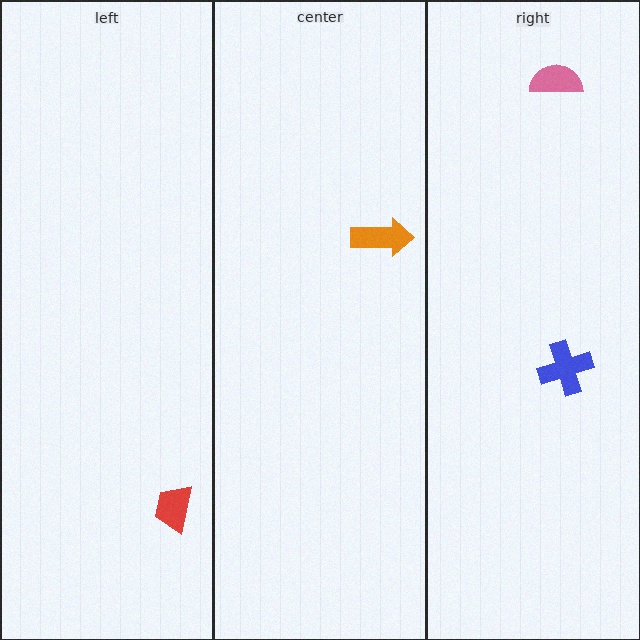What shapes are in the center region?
The orange arrow.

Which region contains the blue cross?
The right region.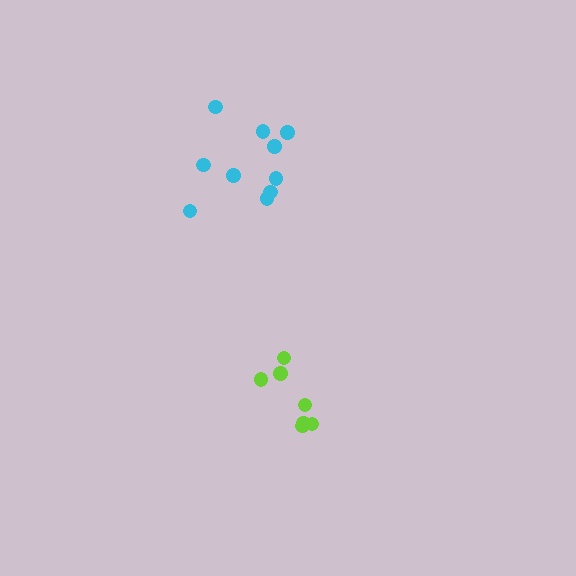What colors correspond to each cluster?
The clusters are colored: lime, cyan.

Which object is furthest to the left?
The cyan cluster is leftmost.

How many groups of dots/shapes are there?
There are 2 groups.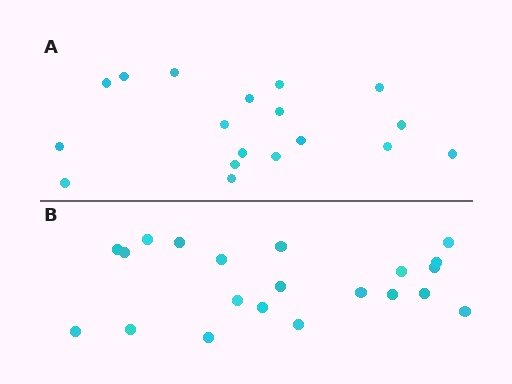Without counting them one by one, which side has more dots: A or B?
Region B (the bottom region) has more dots.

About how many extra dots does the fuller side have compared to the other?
Region B has just a few more — roughly 2 or 3 more dots than region A.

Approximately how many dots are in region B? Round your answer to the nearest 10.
About 20 dots. (The exact count is 21, which rounds to 20.)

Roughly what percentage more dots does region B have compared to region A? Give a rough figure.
About 15% more.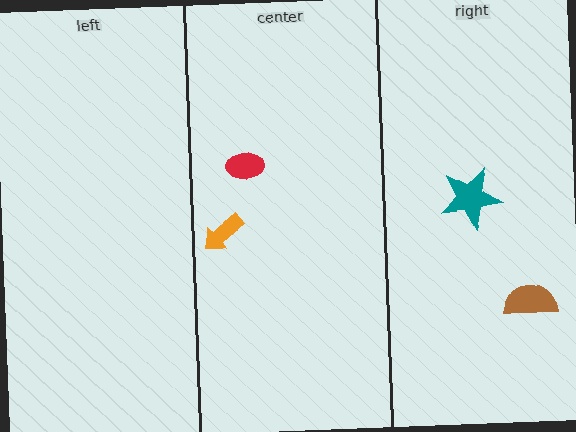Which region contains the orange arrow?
The center region.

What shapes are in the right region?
The teal star, the brown semicircle.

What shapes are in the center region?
The orange arrow, the red ellipse.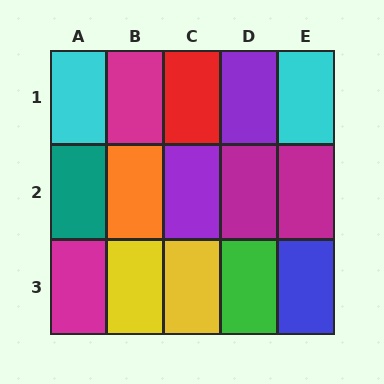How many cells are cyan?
2 cells are cyan.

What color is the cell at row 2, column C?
Purple.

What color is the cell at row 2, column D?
Magenta.